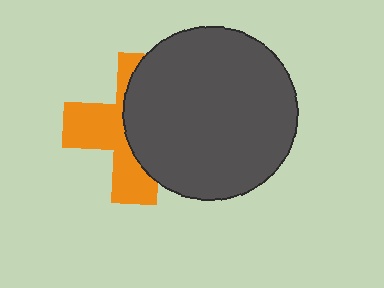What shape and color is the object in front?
The object in front is a dark gray circle.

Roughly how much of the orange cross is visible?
About half of it is visible (roughly 48%).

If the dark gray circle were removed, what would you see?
You would see the complete orange cross.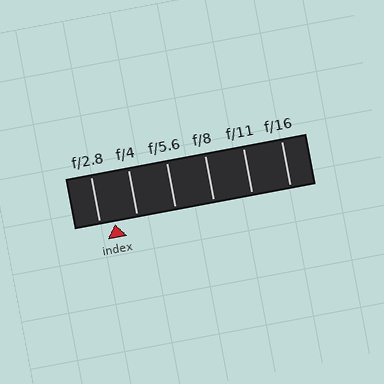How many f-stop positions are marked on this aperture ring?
There are 6 f-stop positions marked.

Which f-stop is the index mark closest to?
The index mark is closest to f/2.8.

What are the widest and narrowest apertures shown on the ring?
The widest aperture shown is f/2.8 and the narrowest is f/16.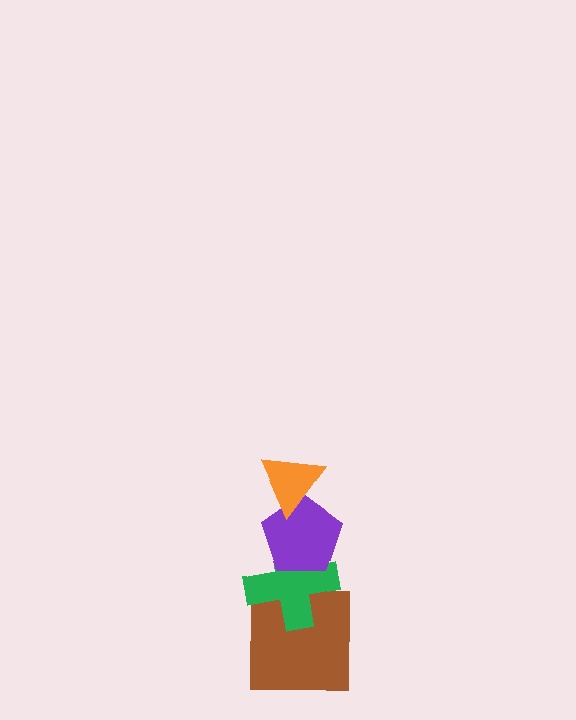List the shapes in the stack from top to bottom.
From top to bottom: the orange triangle, the purple pentagon, the green cross, the brown square.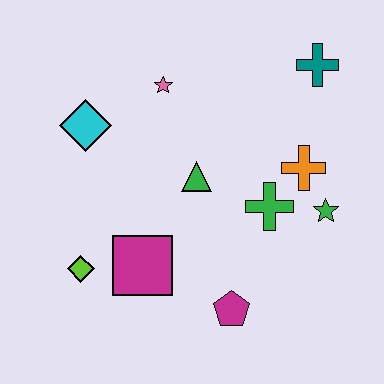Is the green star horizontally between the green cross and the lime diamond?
No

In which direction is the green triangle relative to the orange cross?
The green triangle is to the left of the orange cross.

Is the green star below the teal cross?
Yes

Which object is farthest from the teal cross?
The lime diamond is farthest from the teal cross.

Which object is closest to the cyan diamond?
The pink star is closest to the cyan diamond.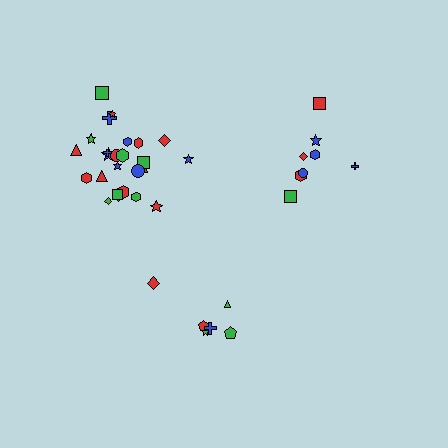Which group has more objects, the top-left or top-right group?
The top-left group.